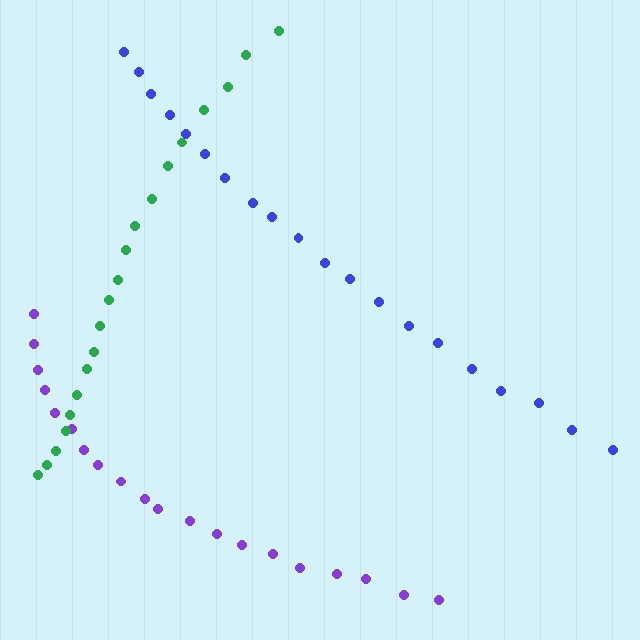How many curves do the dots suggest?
There are 3 distinct paths.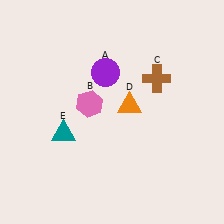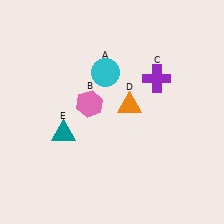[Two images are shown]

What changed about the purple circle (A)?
In Image 1, A is purple. In Image 2, it changed to cyan.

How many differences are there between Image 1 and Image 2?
There are 2 differences between the two images.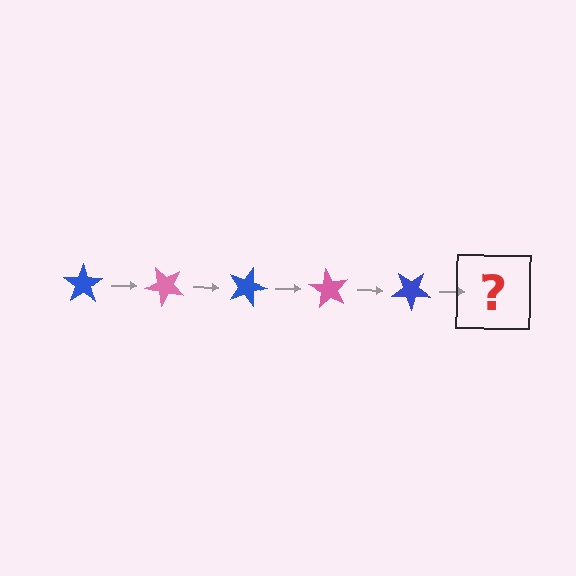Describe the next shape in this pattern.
It should be a pink star, rotated 225 degrees from the start.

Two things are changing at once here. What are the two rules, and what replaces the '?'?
The two rules are that it rotates 45 degrees each step and the color cycles through blue and pink. The '?' should be a pink star, rotated 225 degrees from the start.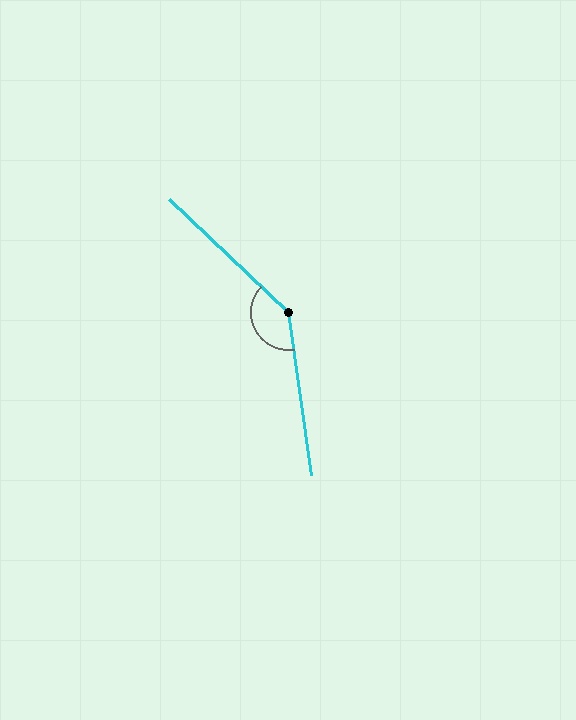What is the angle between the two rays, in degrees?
Approximately 141 degrees.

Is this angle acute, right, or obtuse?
It is obtuse.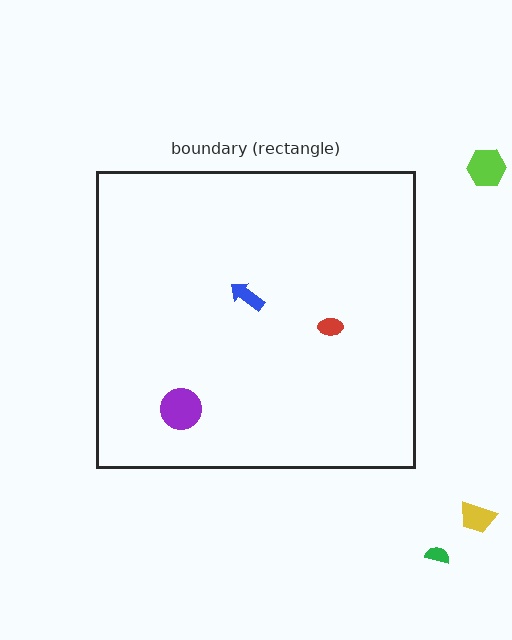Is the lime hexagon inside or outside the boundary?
Outside.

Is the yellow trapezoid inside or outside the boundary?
Outside.